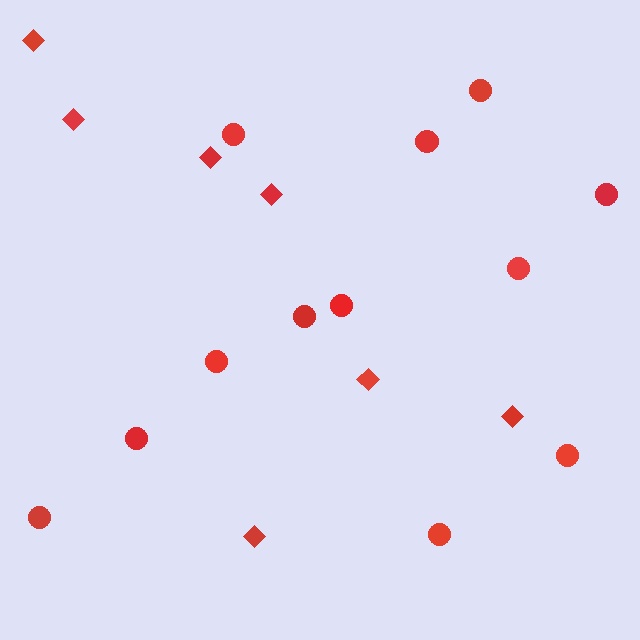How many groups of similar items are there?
There are 2 groups: one group of circles (12) and one group of diamonds (7).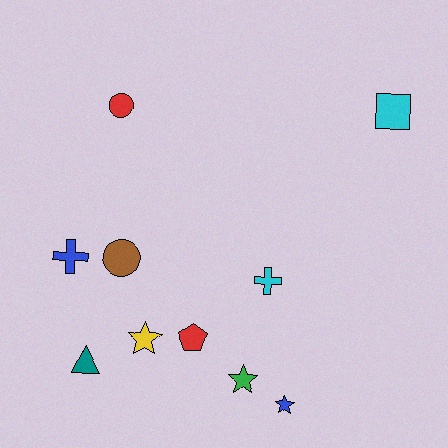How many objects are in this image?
There are 10 objects.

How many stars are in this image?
There are 3 stars.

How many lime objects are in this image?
There are no lime objects.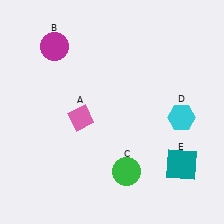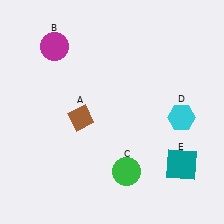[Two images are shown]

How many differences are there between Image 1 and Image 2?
There is 1 difference between the two images.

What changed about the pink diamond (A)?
In Image 1, A is pink. In Image 2, it changed to brown.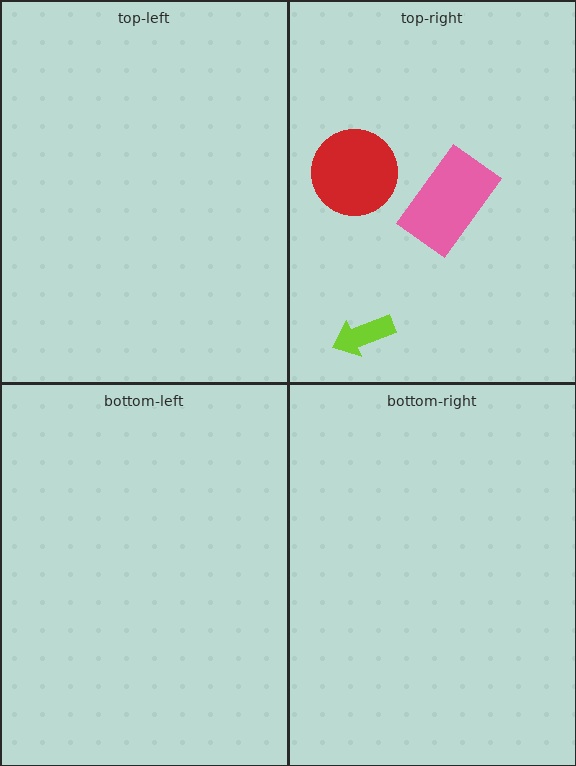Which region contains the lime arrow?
The top-right region.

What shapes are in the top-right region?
The lime arrow, the red circle, the pink rectangle.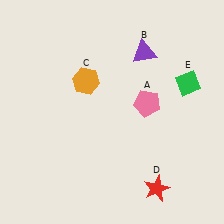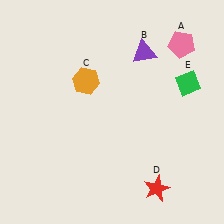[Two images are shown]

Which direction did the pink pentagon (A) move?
The pink pentagon (A) moved up.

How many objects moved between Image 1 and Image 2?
1 object moved between the two images.